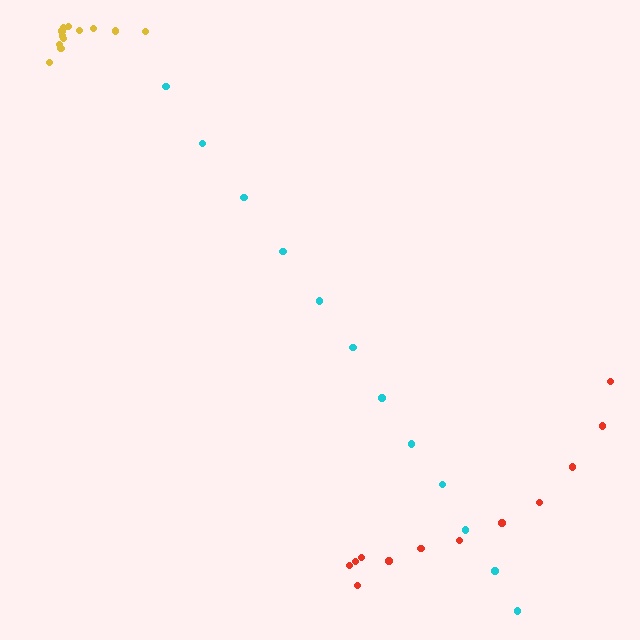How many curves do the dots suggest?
There are 3 distinct paths.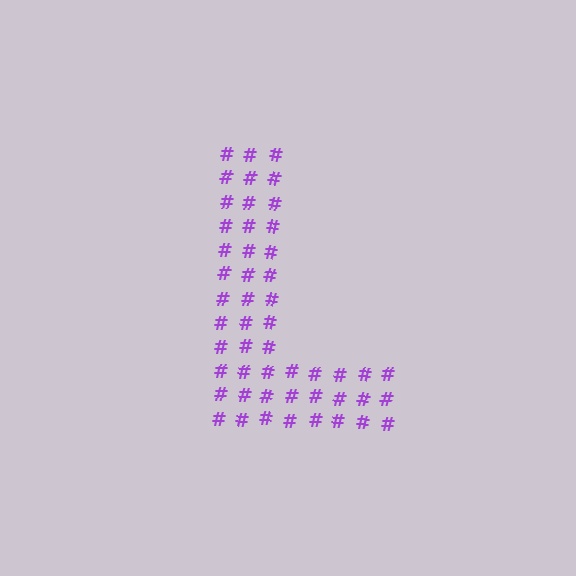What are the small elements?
The small elements are hash symbols.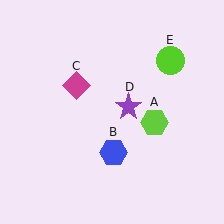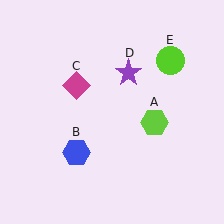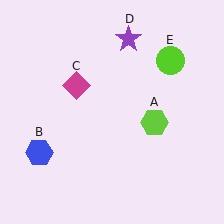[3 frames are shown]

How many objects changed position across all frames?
2 objects changed position: blue hexagon (object B), purple star (object D).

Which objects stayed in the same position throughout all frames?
Lime hexagon (object A) and magenta diamond (object C) and lime circle (object E) remained stationary.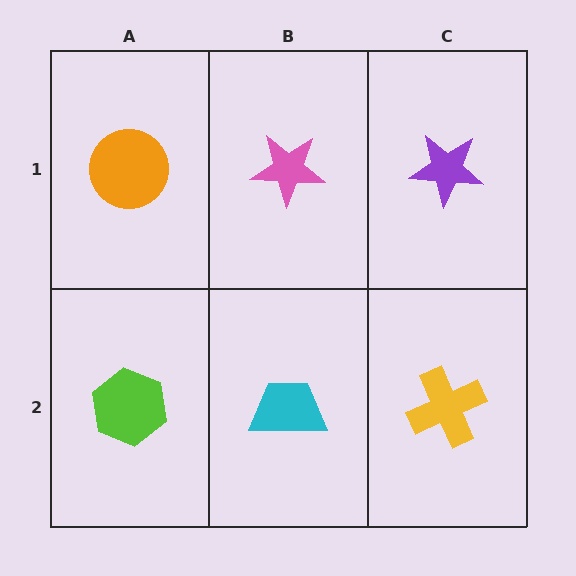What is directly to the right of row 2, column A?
A cyan trapezoid.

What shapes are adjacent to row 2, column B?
A pink star (row 1, column B), a lime hexagon (row 2, column A), a yellow cross (row 2, column C).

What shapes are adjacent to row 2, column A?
An orange circle (row 1, column A), a cyan trapezoid (row 2, column B).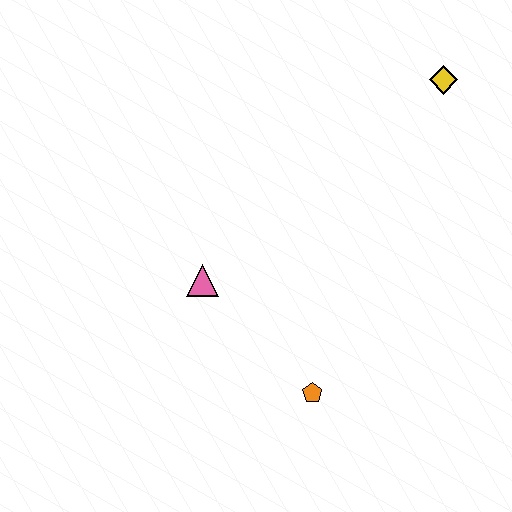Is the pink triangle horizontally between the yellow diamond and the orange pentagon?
No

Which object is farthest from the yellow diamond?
The orange pentagon is farthest from the yellow diamond.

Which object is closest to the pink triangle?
The orange pentagon is closest to the pink triangle.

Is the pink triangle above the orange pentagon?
Yes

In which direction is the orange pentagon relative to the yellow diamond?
The orange pentagon is below the yellow diamond.